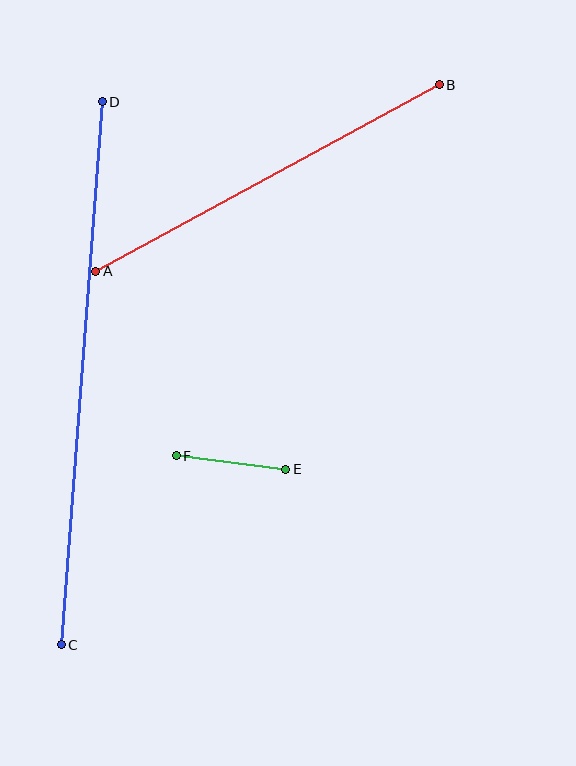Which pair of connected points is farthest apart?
Points C and D are farthest apart.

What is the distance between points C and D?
The distance is approximately 544 pixels.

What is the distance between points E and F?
The distance is approximately 110 pixels.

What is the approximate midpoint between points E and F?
The midpoint is at approximately (231, 463) pixels.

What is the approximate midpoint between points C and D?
The midpoint is at approximately (82, 373) pixels.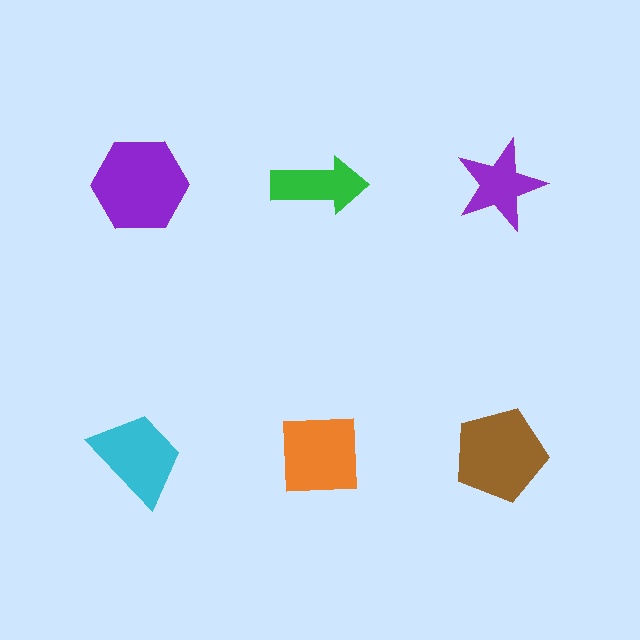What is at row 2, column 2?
An orange square.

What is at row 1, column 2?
A green arrow.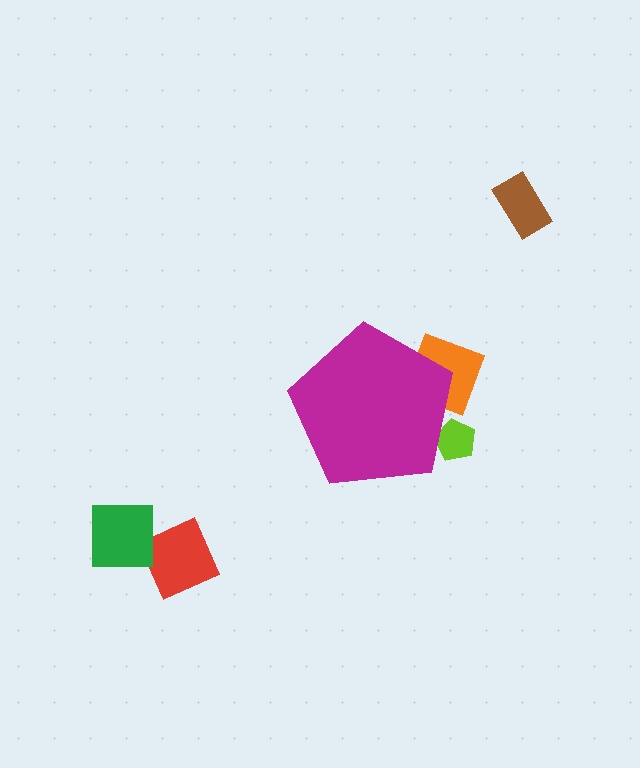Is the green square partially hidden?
No, the green square is fully visible.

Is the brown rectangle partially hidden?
No, the brown rectangle is fully visible.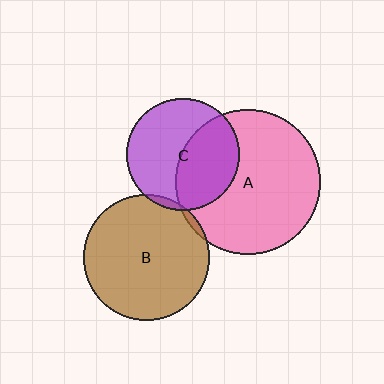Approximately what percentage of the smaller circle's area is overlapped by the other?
Approximately 45%.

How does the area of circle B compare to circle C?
Approximately 1.3 times.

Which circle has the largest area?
Circle A (pink).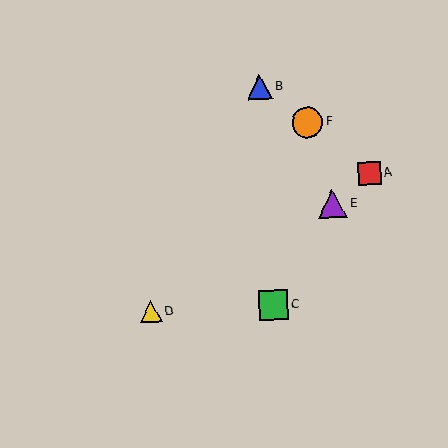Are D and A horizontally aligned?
No, D is at y≈312 and A is at y≈173.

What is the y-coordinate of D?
Object D is at y≈312.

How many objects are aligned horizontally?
2 objects (C, D) are aligned horizontally.